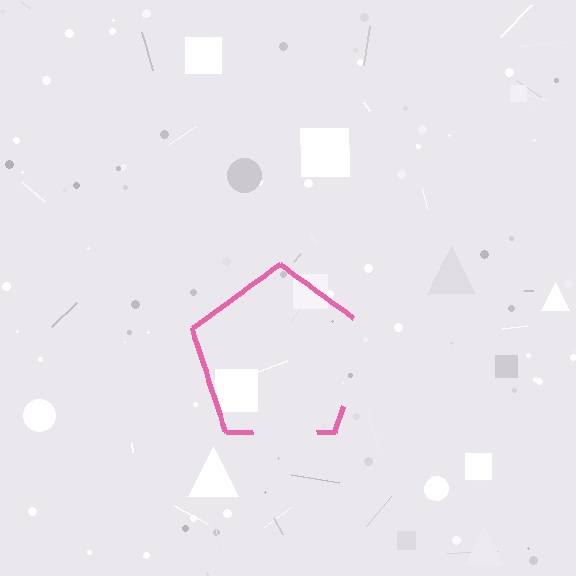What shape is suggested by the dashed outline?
The dashed outline suggests a pentagon.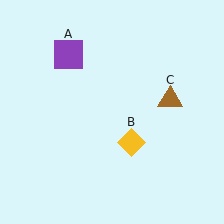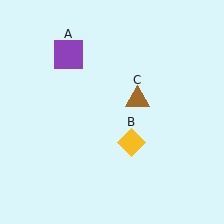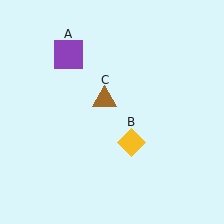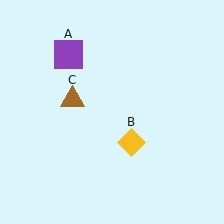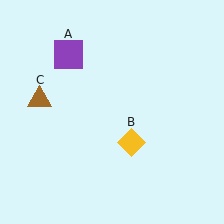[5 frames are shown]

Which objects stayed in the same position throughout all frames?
Purple square (object A) and yellow diamond (object B) remained stationary.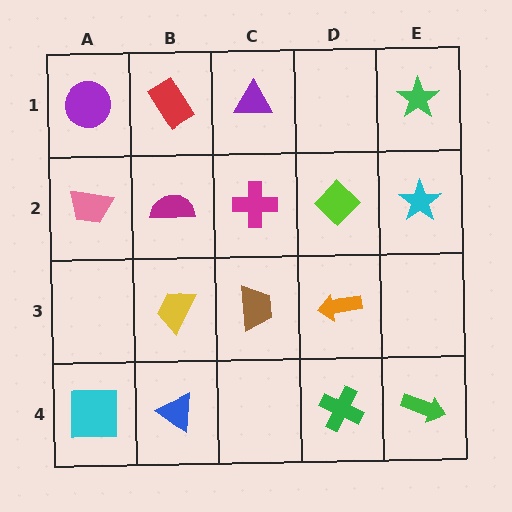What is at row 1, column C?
A purple triangle.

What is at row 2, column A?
A pink trapezoid.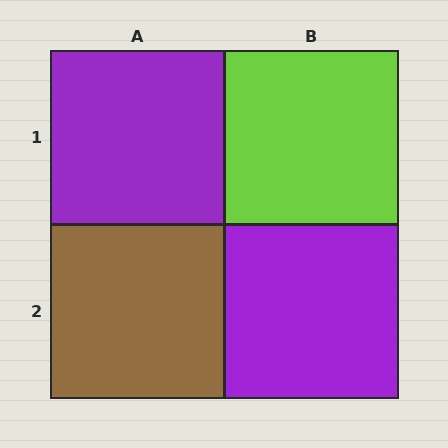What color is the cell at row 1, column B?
Lime.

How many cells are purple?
2 cells are purple.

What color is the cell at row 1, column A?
Purple.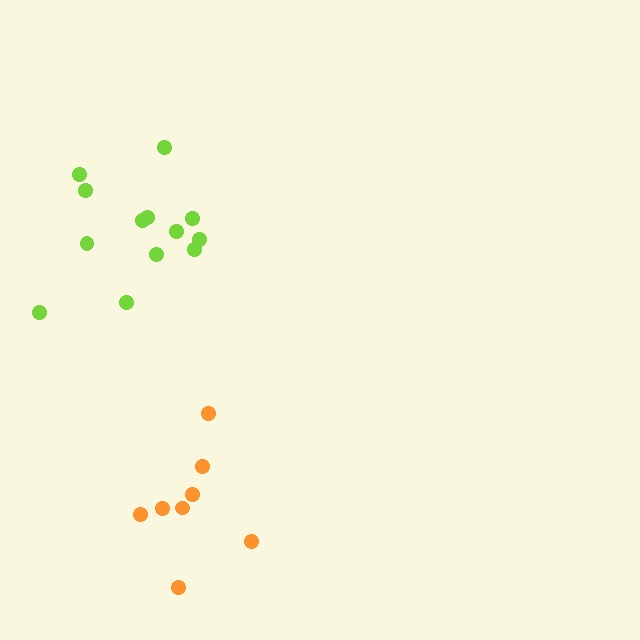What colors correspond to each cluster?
The clusters are colored: lime, orange.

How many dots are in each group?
Group 1: 13 dots, Group 2: 8 dots (21 total).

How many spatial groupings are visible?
There are 2 spatial groupings.